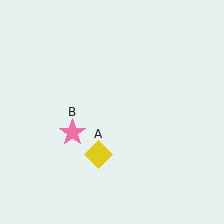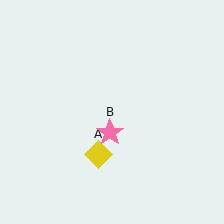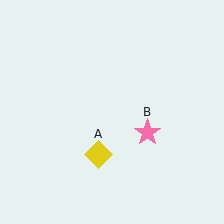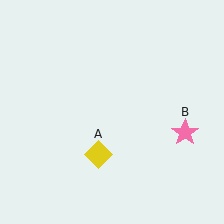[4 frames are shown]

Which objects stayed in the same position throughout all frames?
Yellow diamond (object A) remained stationary.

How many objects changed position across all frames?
1 object changed position: pink star (object B).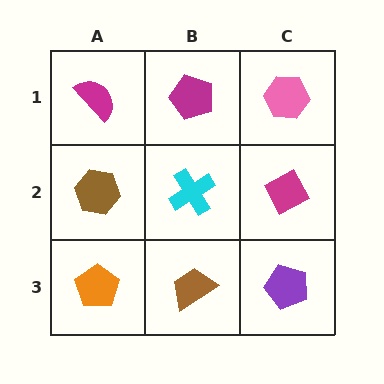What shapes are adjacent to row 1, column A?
A brown hexagon (row 2, column A), a magenta pentagon (row 1, column B).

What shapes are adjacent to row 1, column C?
A magenta diamond (row 2, column C), a magenta pentagon (row 1, column B).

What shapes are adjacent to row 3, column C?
A magenta diamond (row 2, column C), a brown trapezoid (row 3, column B).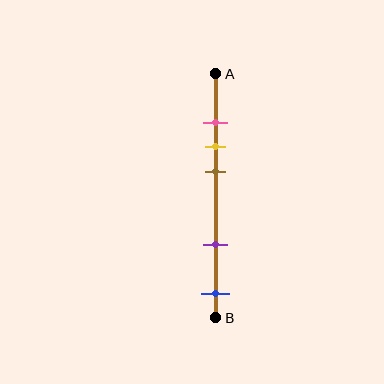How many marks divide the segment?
There are 5 marks dividing the segment.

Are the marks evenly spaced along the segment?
No, the marks are not evenly spaced.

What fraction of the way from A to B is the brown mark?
The brown mark is approximately 40% (0.4) of the way from A to B.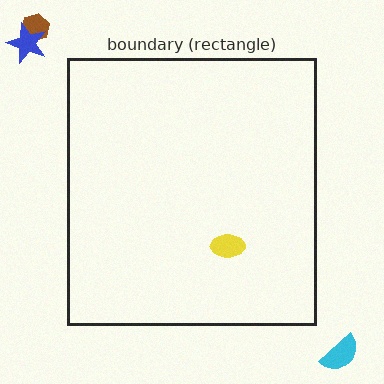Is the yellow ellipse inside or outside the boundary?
Inside.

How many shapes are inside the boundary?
1 inside, 3 outside.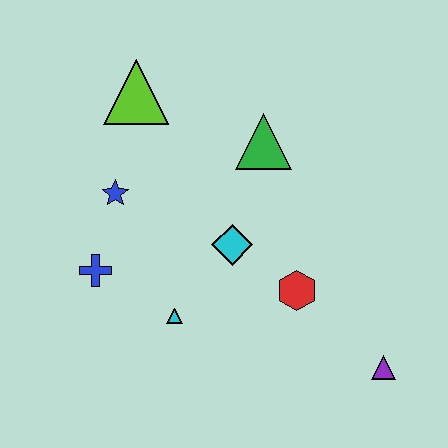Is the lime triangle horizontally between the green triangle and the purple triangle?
No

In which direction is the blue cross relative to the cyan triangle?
The blue cross is to the left of the cyan triangle.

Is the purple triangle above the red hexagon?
No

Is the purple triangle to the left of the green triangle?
No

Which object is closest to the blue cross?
The blue star is closest to the blue cross.